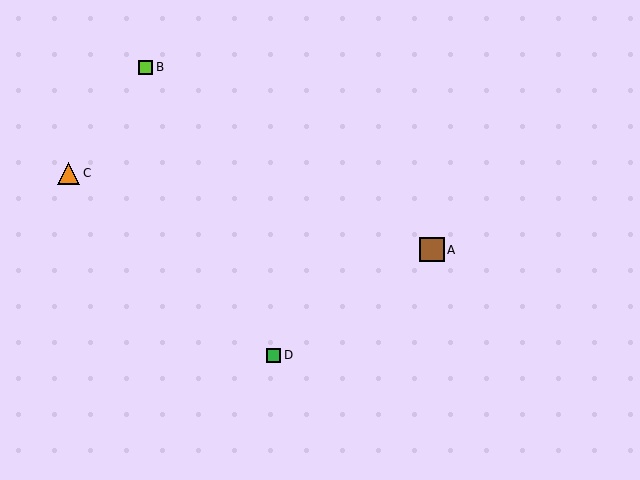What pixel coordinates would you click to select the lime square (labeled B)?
Click at (146, 67) to select the lime square B.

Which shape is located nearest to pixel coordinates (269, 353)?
The green square (labeled D) at (274, 355) is nearest to that location.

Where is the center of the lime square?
The center of the lime square is at (146, 67).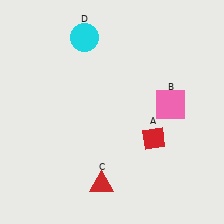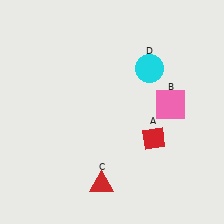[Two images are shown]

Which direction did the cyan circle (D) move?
The cyan circle (D) moved right.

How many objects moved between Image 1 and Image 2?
1 object moved between the two images.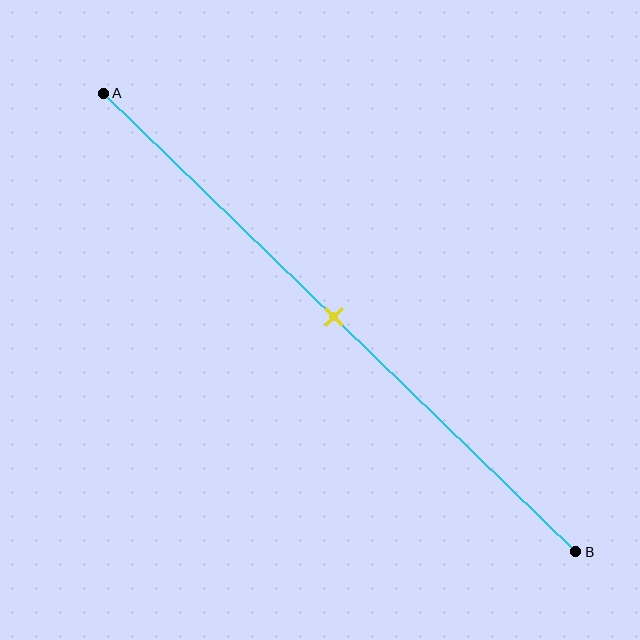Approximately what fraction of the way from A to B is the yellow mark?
The yellow mark is approximately 50% of the way from A to B.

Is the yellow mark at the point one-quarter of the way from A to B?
No, the mark is at about 50% from A, not at the 25% one-quarter point.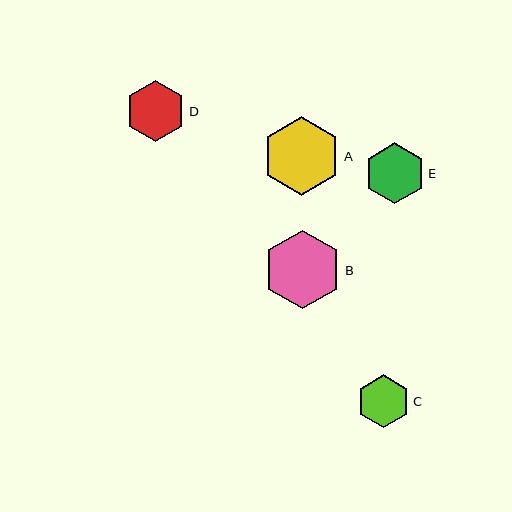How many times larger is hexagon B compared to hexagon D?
Hexagon B is approximately 1.3 times the size of hexagon D.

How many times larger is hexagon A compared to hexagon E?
Hexagon A is approximately 1.3 times the size of hexagon E.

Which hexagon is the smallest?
Hexagon C is the smallest with a size of approximately 53 pixels.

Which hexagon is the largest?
Hexagon A is the largest with a size of approximately 79 pixels.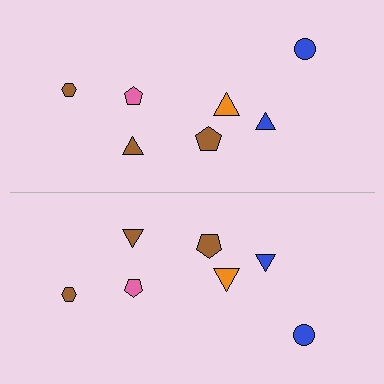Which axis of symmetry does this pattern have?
The pattern has a horizontal axis of symmetry running through the center of the image.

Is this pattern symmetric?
Yes, this pattern has bilateral (reflection) symmetry.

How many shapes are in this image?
There are 14 shapes in this image.